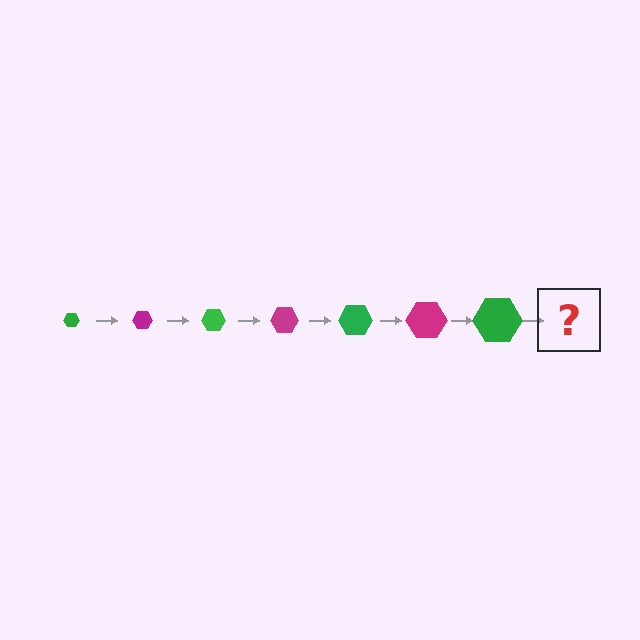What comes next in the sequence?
The next element should be a magenta hexagon, larger than the previous one.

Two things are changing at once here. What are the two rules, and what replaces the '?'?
The two rules are that the hexagon grows larger each step and the color cycles through green and magenta. The '?' should be a magenta hexagon, larger than the previous one.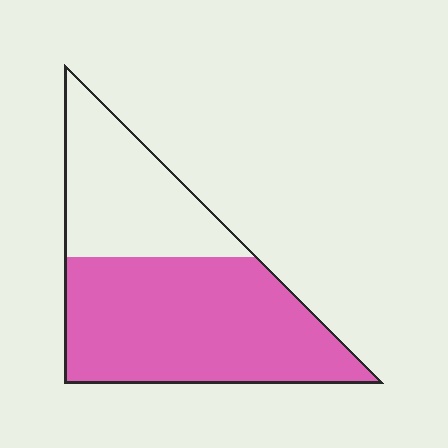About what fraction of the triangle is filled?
About five eighths (5/8).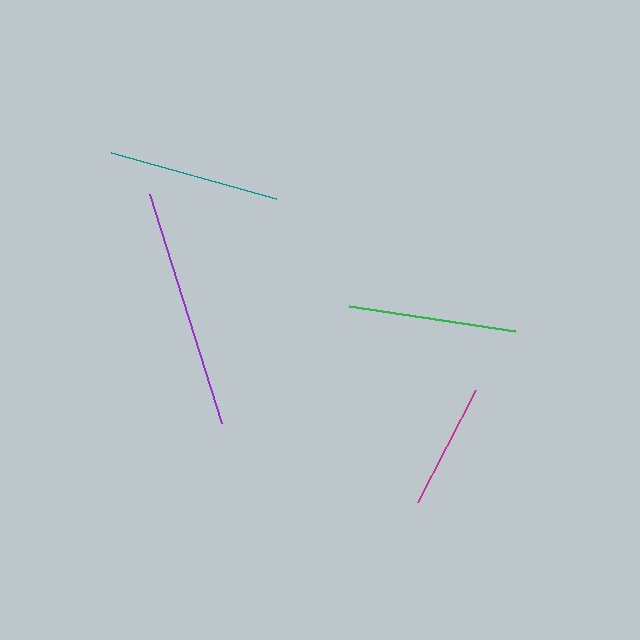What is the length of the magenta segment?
The magenta segment is approximately 126 pixels long.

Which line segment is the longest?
The purple line is the longest at approximately 240 pixels.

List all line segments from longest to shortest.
From longest to shortest: purple, teal, green, magenta.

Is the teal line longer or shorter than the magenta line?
The teal line is longer than the magenta line.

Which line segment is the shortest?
The magenta line is the shortest at approximately 126 pixels.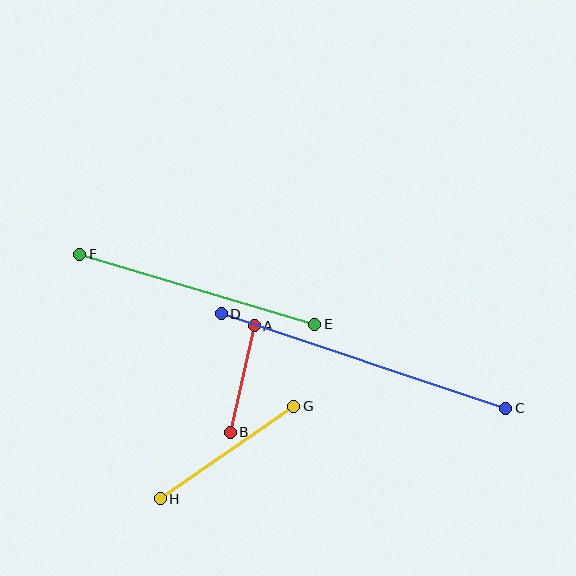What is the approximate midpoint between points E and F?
The midpoint is at approximately (197, 289) pixels.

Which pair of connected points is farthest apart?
Points C and D are farthest apart.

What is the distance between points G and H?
The distance is approximately 162 pixels.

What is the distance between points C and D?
The distance is approximately 300 pixels.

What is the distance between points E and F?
The distance is approximately 245 pixels.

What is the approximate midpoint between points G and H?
The midpoint is at approximately (227, 453) pixels.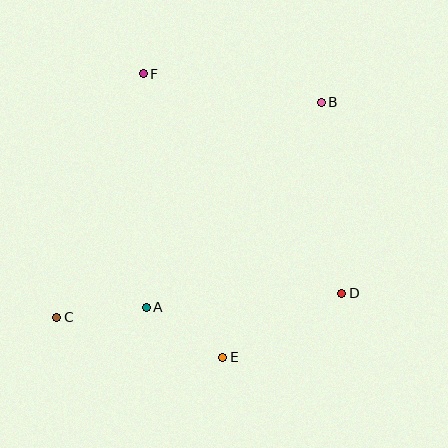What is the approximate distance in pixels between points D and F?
The distance between D and F is approximately 296 pixels.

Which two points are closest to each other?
Points A and C are closest to each other.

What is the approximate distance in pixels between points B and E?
The distance between B and E is approximately 274 pixels.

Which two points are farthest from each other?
Points B and C are farthest from each other.